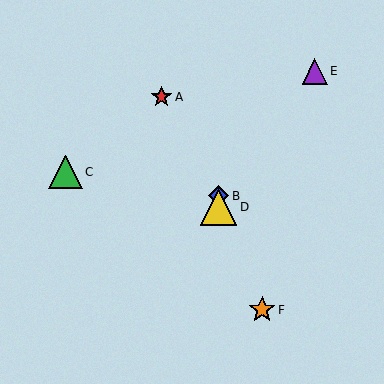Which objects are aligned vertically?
Objects B, D are aligned vertically.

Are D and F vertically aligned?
No, D is at x≈219 and F is at x≈262.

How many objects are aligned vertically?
2 objects (B, D) are aligned vertically.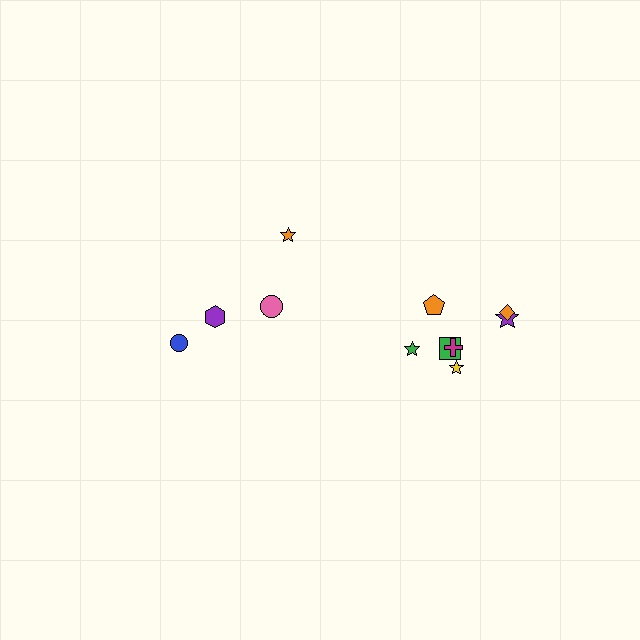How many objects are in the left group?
There are 4 objects.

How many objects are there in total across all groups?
There are 11 objects.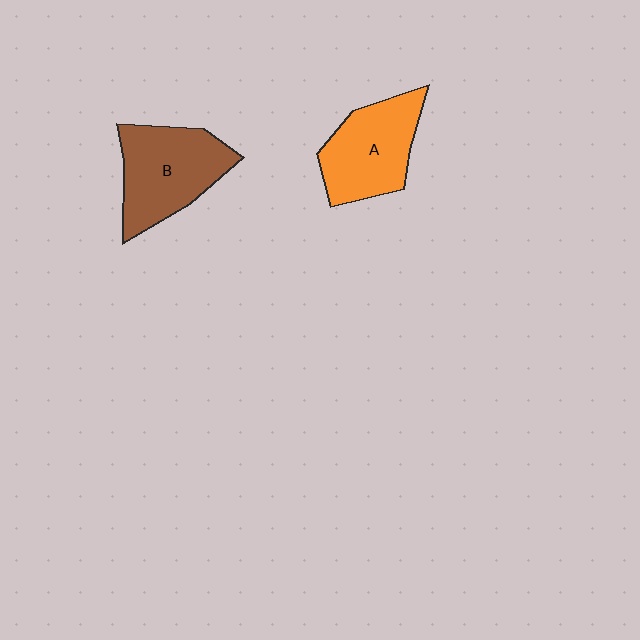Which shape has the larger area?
Shape B (brown).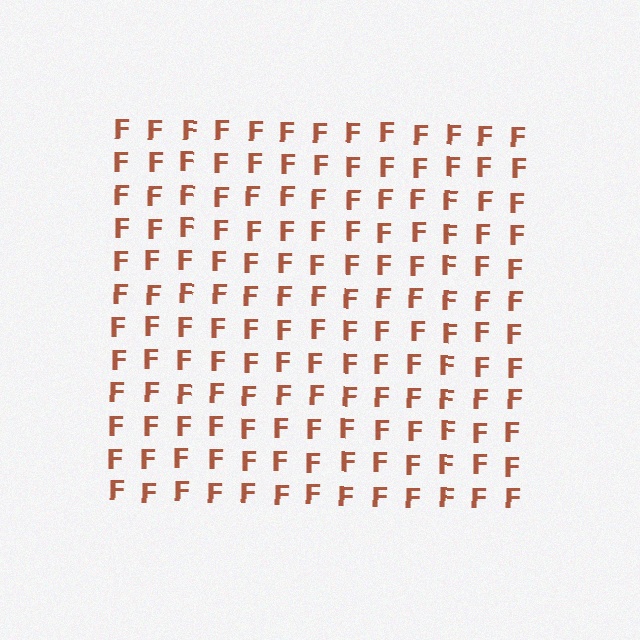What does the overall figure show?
The overall figure shows a square.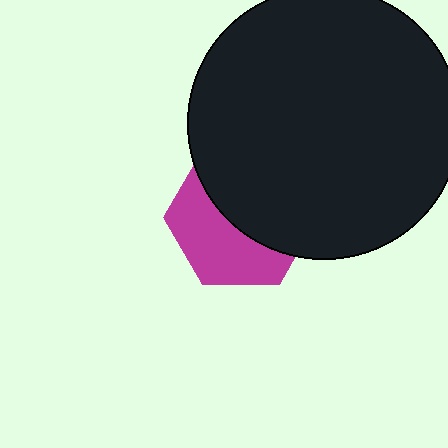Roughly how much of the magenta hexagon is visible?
About half of it is visible (roughly 46%).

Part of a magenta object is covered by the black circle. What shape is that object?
It is a hexagon.